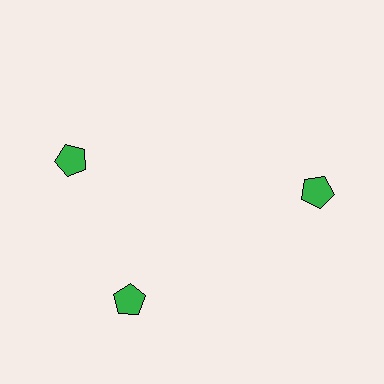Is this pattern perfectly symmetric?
No. The 3 green pentagons are arranged in a ring, but one element near the 11 o'clock position is rotated out of alignment along the ring, breaking the 3-fold rotational symmetry.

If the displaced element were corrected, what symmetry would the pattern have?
It would have 3-fold rotational symmetry — the pattern would map onto itself every 120 degrees.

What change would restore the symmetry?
The symmetry would be restored by rotating it back into even spacing with its neighbors so that all 3 pentagons sit at equal angles and equal distance from the center.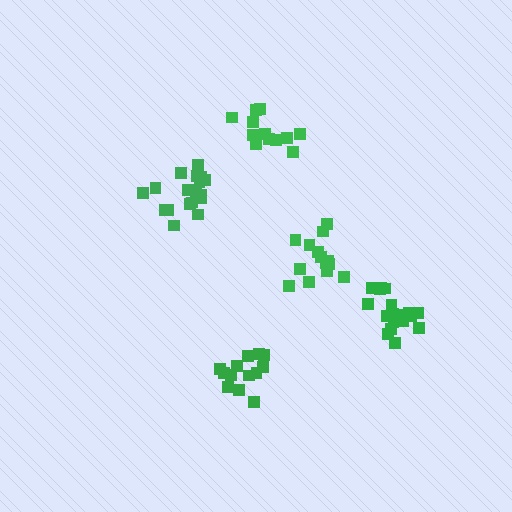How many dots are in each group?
Group 1: 19 dots, Group 2: 14 dots, Group 3: 13 dots, Group 4: 13 dots, Group 5: 18 dots (77 total).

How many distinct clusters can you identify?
There are 5 distinct clusters.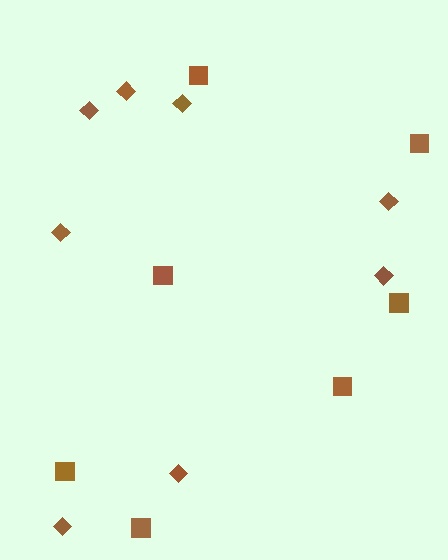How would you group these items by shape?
There are 2 groups: one group of diamonds (8) and one group of squares (7).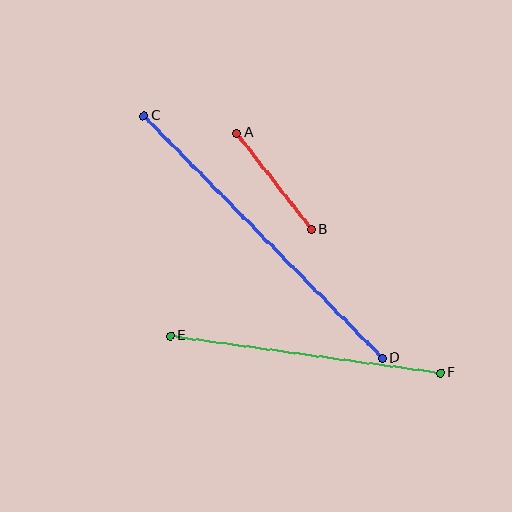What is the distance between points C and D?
The distance is approximately 340 pixels.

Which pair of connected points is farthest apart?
Points C and D are farthest apart.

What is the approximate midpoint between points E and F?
The midpoint is at approximately (305, 354) pixels.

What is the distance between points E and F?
The distance is approximately 272 pixels.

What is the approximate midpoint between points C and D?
The midpoint is at approximately (263, 237) pixels.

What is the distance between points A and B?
The distance is approximately 122 pixels.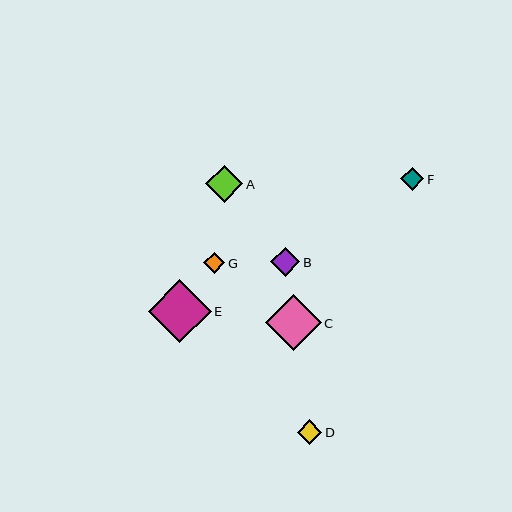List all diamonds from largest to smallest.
From largest to smallest: E, C, A, B, D, F, G.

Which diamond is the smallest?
Diamond G is the smallest with a size of approximately 21 pixels.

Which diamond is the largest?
Diamond E is the largest with a size of approximately 63 pixels.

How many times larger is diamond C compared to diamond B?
Diamond C is approximately 1.9 times the size of diamond B.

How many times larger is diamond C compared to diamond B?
Diamond C is approximately 1.9 times the size of diamond B.